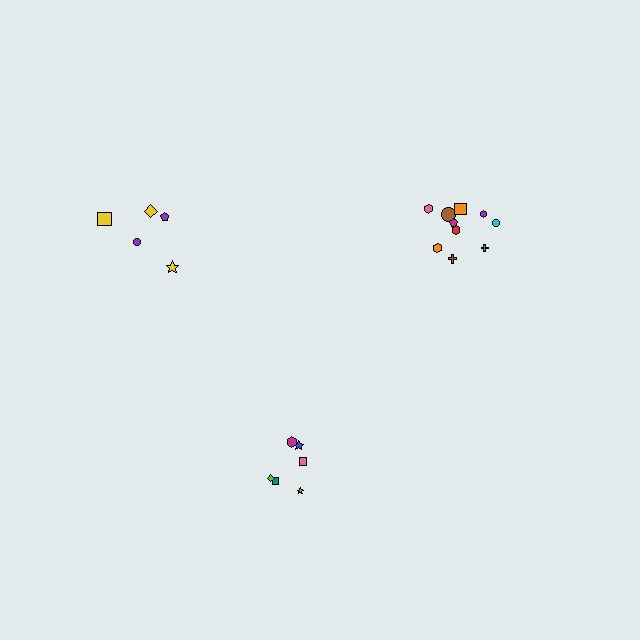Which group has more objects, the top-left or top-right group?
The top-right group.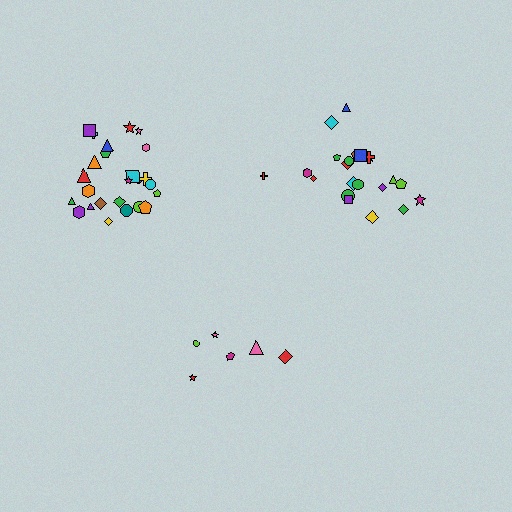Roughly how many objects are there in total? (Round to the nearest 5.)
Roughly 55 objects in total.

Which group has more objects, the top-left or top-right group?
The top-left group.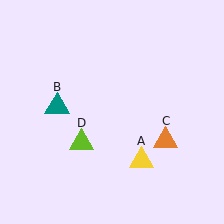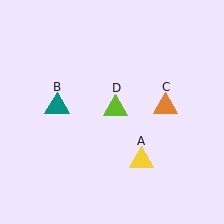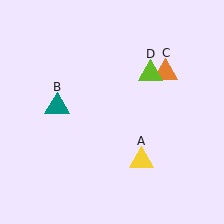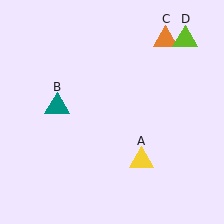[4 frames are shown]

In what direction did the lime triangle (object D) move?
The lime triangle (object D) moved up and to the right.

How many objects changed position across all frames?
2 objects changed position: orange triangle (object C), lime triangle (object D).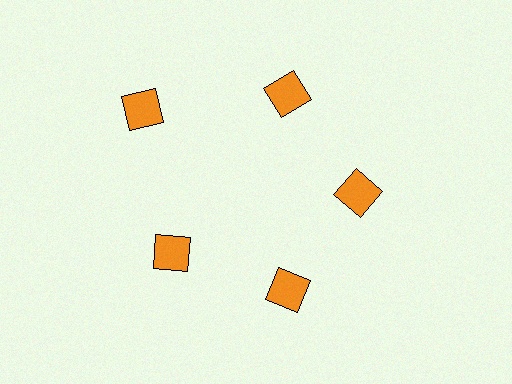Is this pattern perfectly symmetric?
No. The 5 orange diamonds are arranged in a ring, but one element near the 10 o'clock position is pushed outward from the center, breaking the 5-fold rotational symmetry.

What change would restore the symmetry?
The symmetry would be restored by moving it inward, back onto the ring so that all 5 diamonds sit at equal angles and equal distance from the center.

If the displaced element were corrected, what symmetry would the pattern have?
It would have 5-fold rotational symmetry — the pattern would map onto itself every 72 degrees.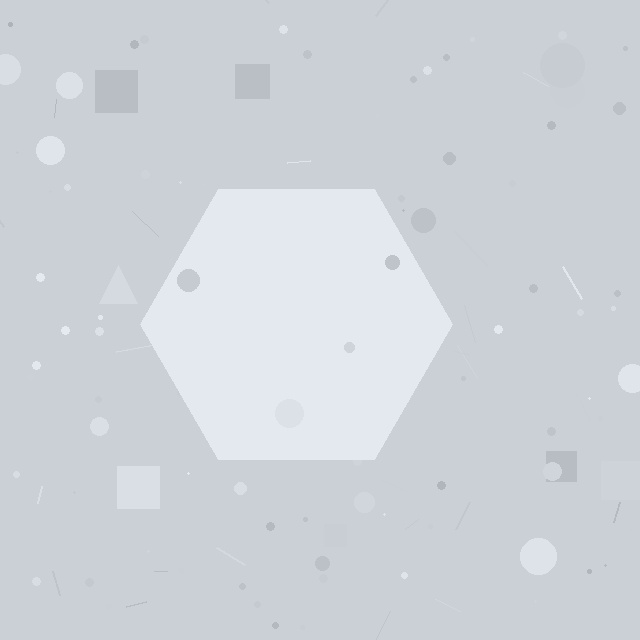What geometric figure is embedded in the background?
A hexagon is embedded in the background.